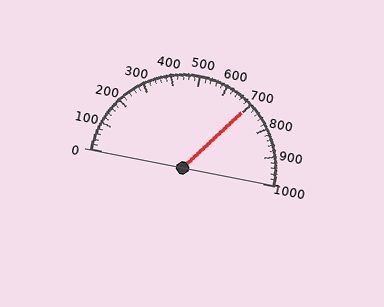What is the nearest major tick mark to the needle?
The nearest major tick mark is 700.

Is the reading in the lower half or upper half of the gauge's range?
The reading is in the upper half of the range (0 to 1000).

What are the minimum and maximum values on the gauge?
The gauge ranges from 0 to 1000.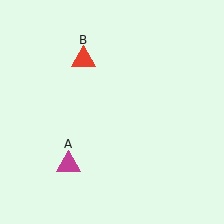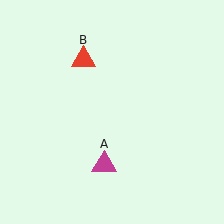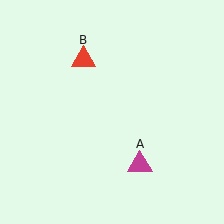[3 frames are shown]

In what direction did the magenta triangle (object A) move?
The magenta triangle (object A) moved right.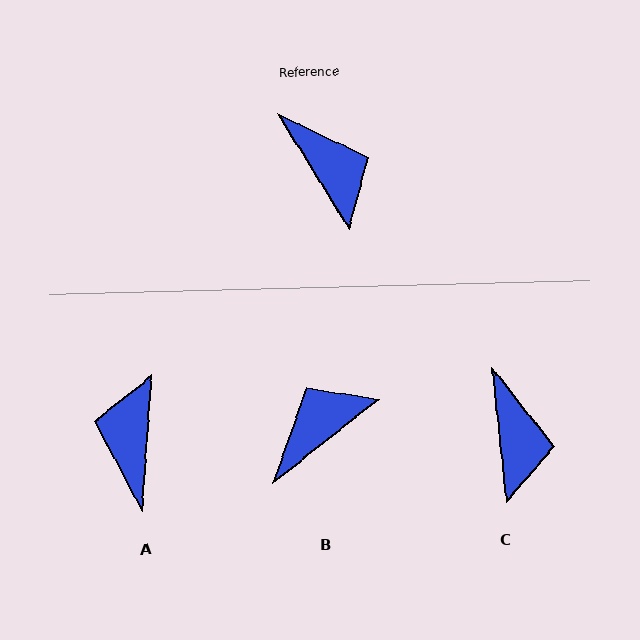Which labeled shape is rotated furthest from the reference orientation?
A, about 144 degrees away.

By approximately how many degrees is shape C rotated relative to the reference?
Approximately 26 degrees clockwise.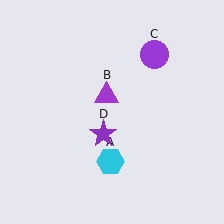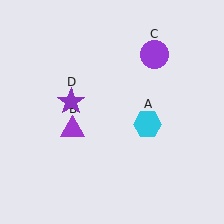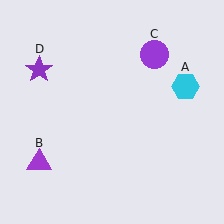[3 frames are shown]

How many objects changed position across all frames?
3 objects changed position: cyan hexagon (object A), purple triangle (object B), purple star (object D).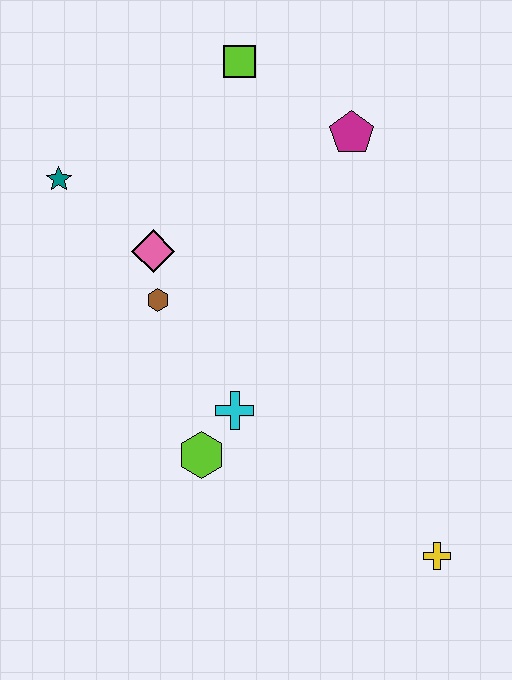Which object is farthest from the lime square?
The yellow cross is farthest from the lime square.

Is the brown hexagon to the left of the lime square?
Yes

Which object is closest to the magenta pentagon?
The lime square is closest to the magenta pentagon.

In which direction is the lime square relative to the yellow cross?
The lime square is above the yellow cross.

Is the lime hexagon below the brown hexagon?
Yes